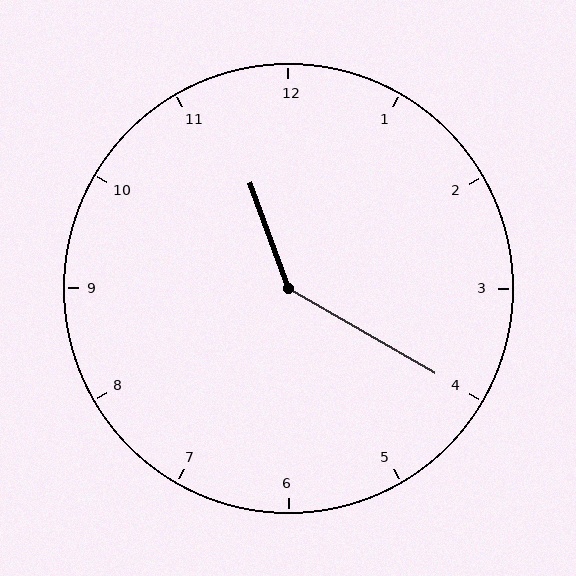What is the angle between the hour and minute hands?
Approximately 140 degrees.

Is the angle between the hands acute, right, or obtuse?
It is obtuse.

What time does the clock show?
11:20.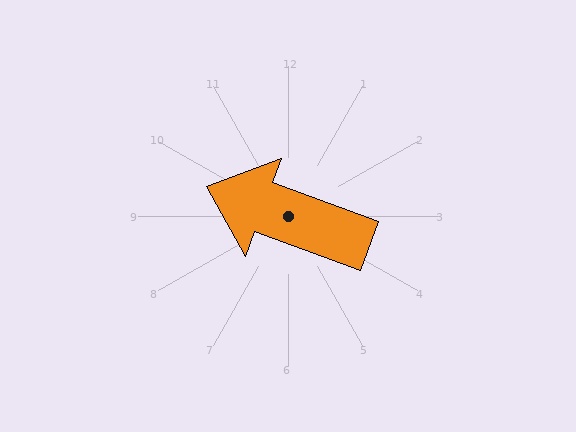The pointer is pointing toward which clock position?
Roughly 10 o'clock.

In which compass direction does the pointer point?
West.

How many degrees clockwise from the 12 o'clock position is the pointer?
Approximately 290 degrees.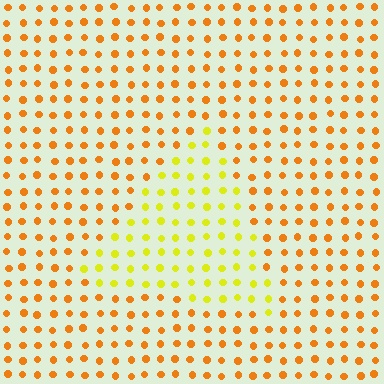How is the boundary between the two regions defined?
The boundary is defined purely by a slight shift in hue (about 35 degrees). Spacing, size, and orientation are identical on both sides.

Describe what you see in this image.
The image is filled with small orange elements in a uniform arrangement. A triangle-shaped region is visible where the elements are tinted to a slightly different hue, forming a subtle color boundary.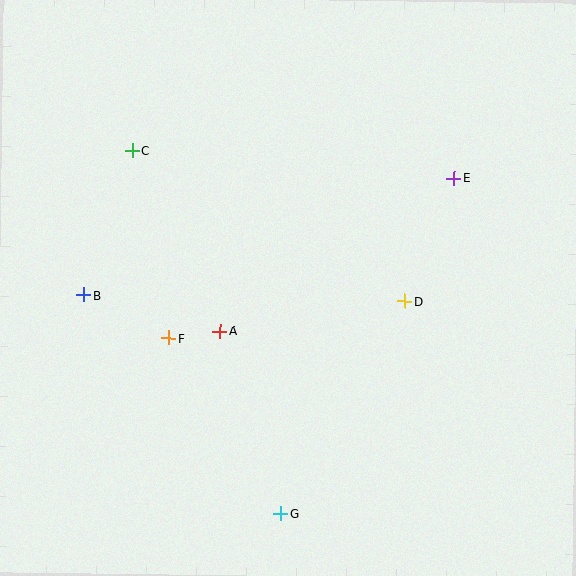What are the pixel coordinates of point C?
Point C is at (132, 151).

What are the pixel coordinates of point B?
Point B is at (84, 295).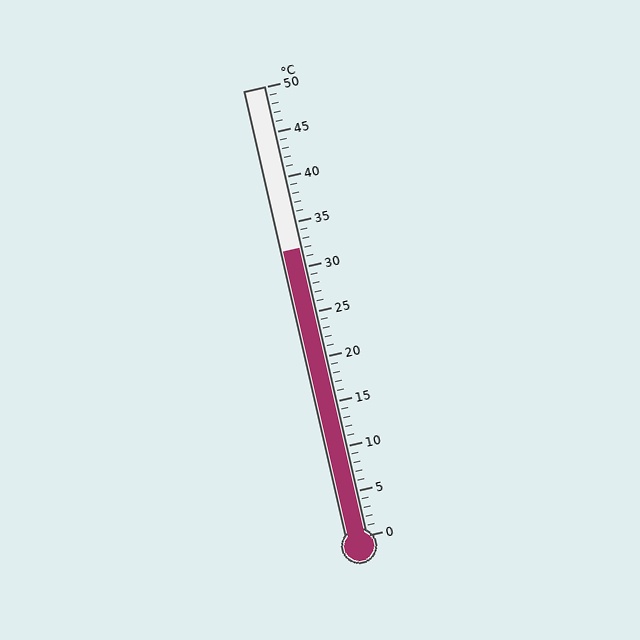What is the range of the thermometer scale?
The thermometer scale ranges from 0°C to 50°C.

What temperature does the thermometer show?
The thermometer shows approximately 32°C.